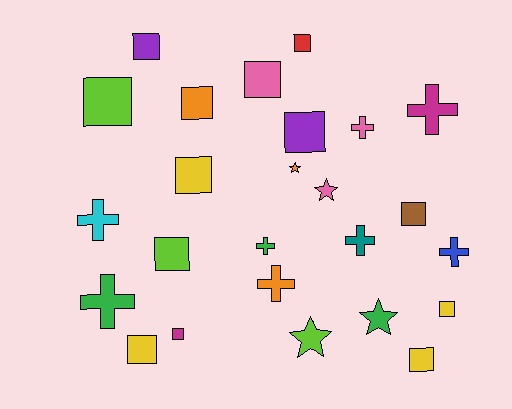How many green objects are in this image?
There are 3 green objects.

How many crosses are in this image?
There are 8 crosses.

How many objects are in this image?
There are 25 objects.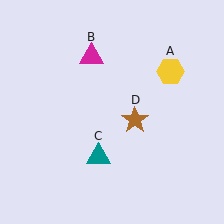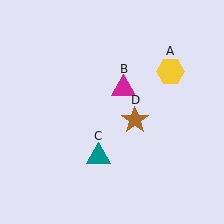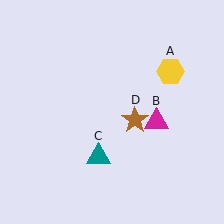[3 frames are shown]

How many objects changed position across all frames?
1 object changed position: magenta triangle (object B).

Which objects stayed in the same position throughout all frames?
Yellow hexagon (object A) and teal triangle (object C) and brown star (object D) remained stationary.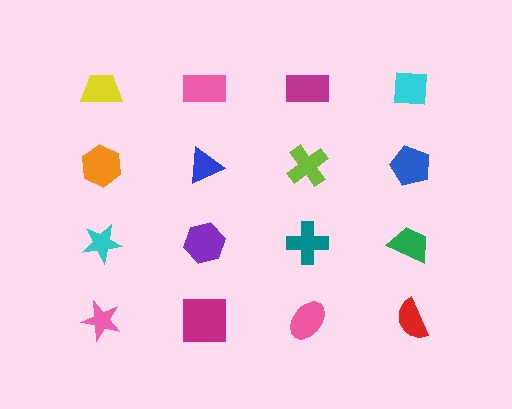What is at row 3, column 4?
A green trapezoid.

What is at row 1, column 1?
A yellow trapezoid.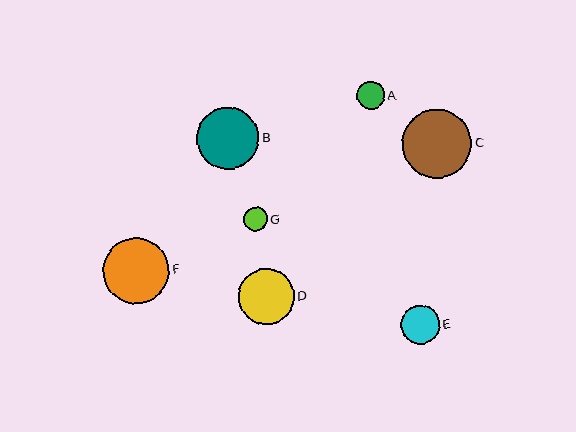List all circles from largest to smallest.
From largest to smallest: C, F, B, D, E, A, G.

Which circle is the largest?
Circle C is the largest with a size of approximately 69 pixels.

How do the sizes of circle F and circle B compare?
Circle F and circle B are approximately the same size.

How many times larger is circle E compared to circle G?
Circle E is approximately 1.6 times the size of circle G.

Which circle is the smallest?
Circle G is the smallest with a size of approximately 24 pixels.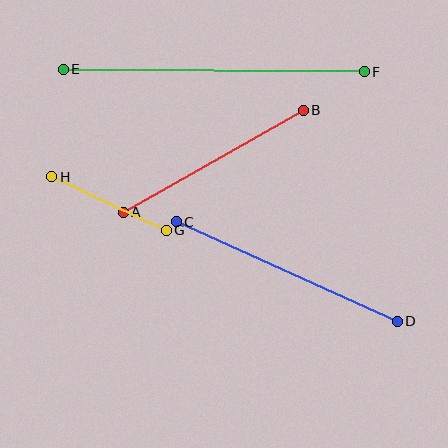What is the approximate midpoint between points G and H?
The midpoint is at approximately (109, 204) pixels.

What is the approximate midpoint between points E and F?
The midpoint is at approximately (214, 70) pixels.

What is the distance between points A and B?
The distance is approximately 207 pixels.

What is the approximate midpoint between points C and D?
The midpoint is at approximately (287, 271) pixels.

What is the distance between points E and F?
The distance is approximately 301 pixels.